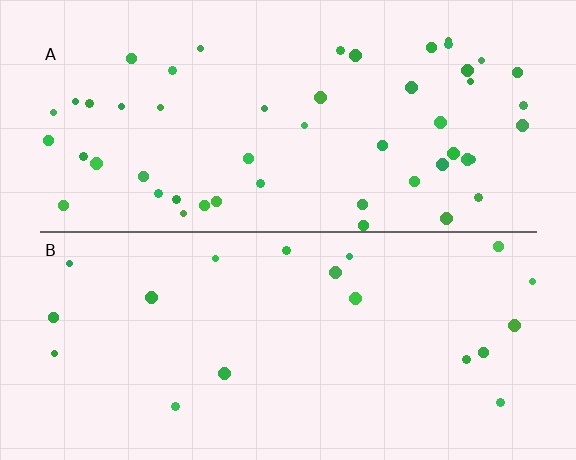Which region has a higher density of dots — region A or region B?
A (the top).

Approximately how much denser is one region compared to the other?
Approximately 2.7× — region A over region B.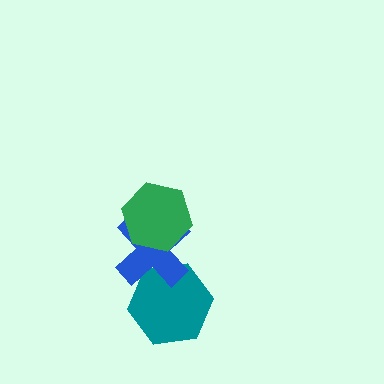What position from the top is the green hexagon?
The green hexagon is 1st from the top.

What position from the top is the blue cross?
The blue cross is 2nd from the top.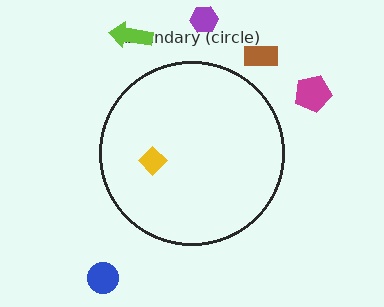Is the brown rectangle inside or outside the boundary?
Outside.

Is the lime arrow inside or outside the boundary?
Outside.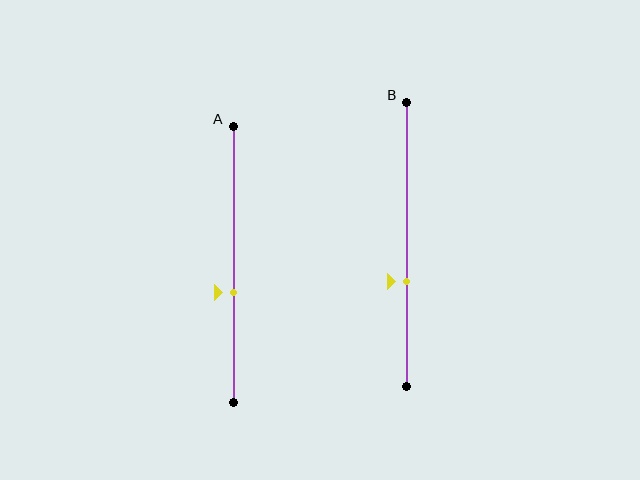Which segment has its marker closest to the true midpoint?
Segment A has its marker closest to the true midpoint.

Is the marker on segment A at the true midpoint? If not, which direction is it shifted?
No, the marker on segment A is shifted downward by about 10% of the segment length.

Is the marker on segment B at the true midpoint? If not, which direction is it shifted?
No, the marker on segment B is shifted downward by about 13% of the segment length.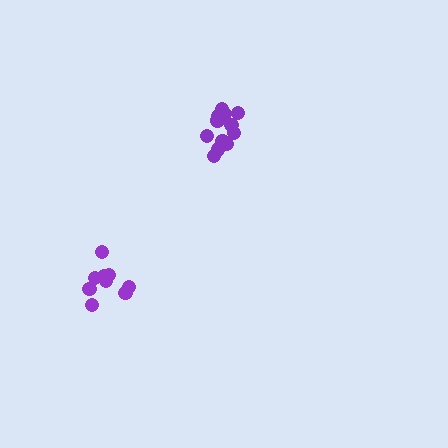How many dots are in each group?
Group 1: 9 dots, Group 2: 12 dots (21 total).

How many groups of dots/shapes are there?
There are 2 groups.